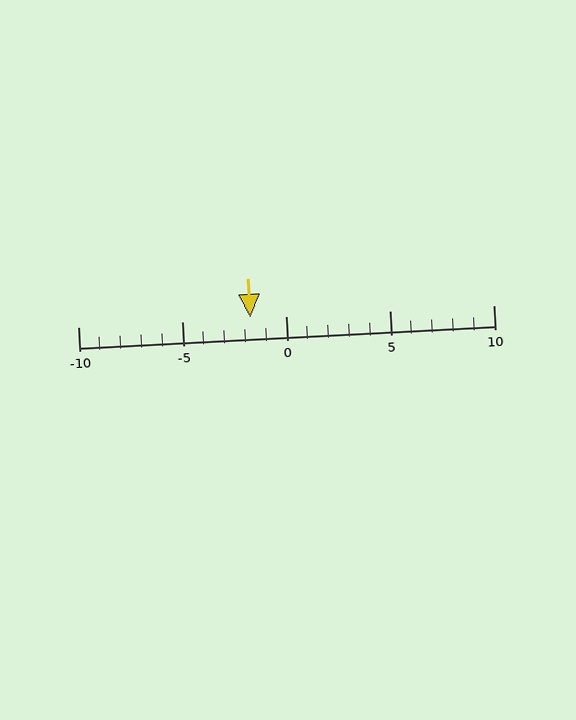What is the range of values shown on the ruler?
The ruler shows values from -10 to 10.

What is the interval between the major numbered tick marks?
The major tick marks are spaced 5 units apart.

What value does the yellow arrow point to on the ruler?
The yellow arrow points to approximately -2.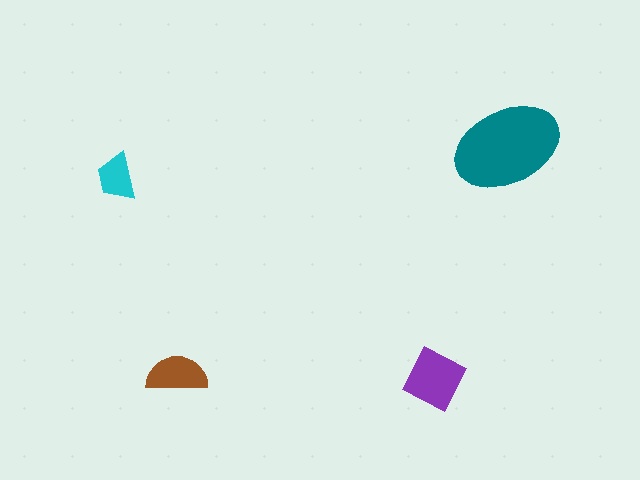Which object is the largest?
The teal ellipse.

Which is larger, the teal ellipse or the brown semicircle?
The teal ellipse.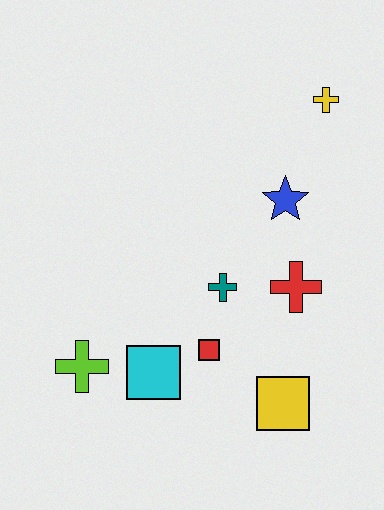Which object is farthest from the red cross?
The lime cross is farthest from the red cross.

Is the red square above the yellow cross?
No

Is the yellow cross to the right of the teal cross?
Yes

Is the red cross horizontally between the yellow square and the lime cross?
No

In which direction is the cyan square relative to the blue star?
The cyan square is below the blue star.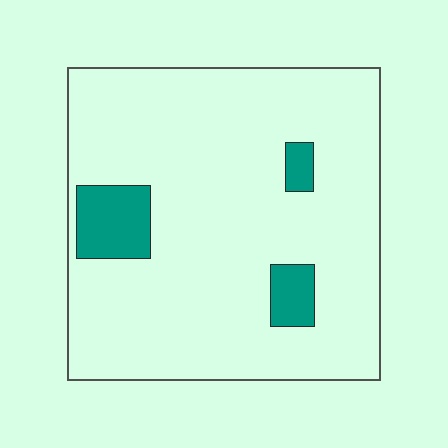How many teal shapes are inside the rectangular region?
3.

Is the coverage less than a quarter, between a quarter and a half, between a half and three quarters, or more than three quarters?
Less than a quarter.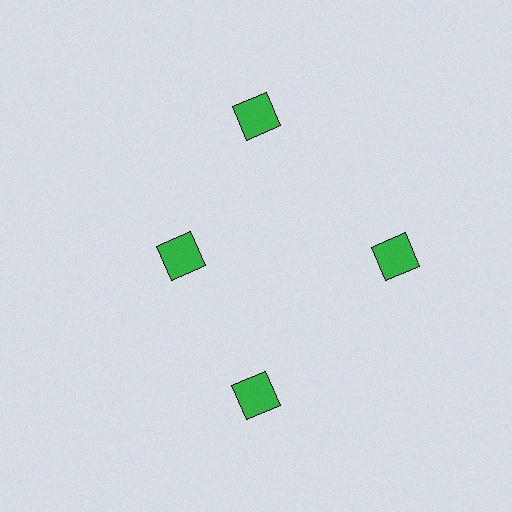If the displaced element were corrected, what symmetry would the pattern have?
It would have 4-fold rotational symmetry — the pattern would map onto itself every 90 degrees.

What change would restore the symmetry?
The symmetry would be restored by moving it outward, back onto the ring so that all 4 squares sit at equal angles and equal distance from the center.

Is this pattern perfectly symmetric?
No. The 4 green squares are arranged in a ring, but one element near the 9 o'clock position is pulled inward toward the center, breaking the 4-fold rotational symmetry.